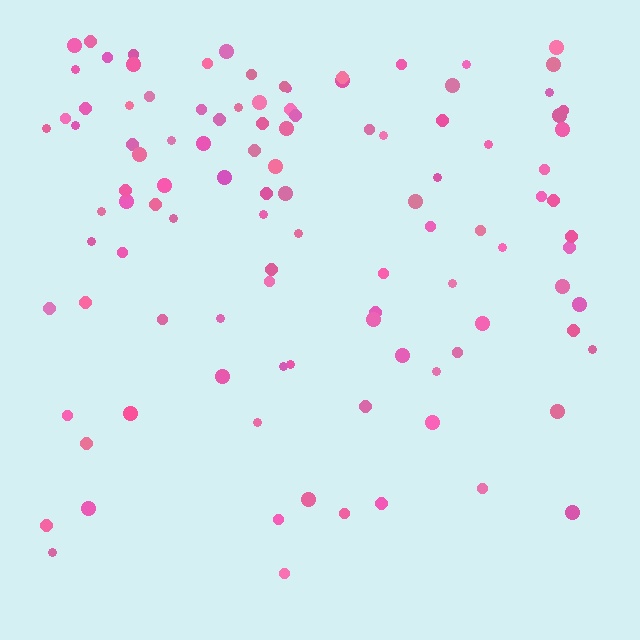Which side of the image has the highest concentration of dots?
The top.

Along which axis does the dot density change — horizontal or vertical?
Vertical.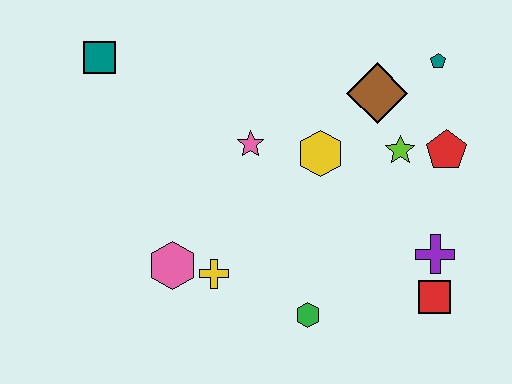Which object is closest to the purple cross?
The red square is closest to the purple cross.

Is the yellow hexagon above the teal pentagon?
No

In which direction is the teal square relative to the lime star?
The teal square is to the left of the lime star.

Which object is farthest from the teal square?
The red square is farthest from the teal square.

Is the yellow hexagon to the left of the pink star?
No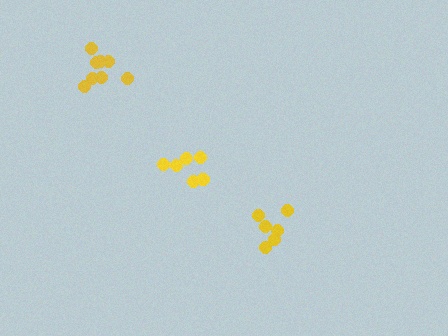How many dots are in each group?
Group 1: 6 dots, Group 2: 8 dots, Group 3: 6 dots (20 total).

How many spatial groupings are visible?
There are 3 spatial groupings.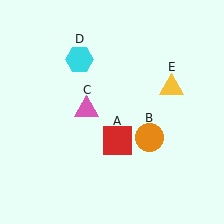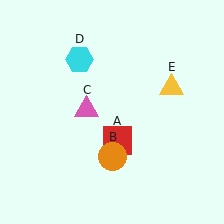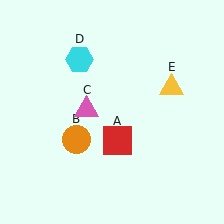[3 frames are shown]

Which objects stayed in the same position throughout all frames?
Red square (object A) and pink triangle (object C) and cyan hexagon (object D) and yellow triangle (object E) remained stationary.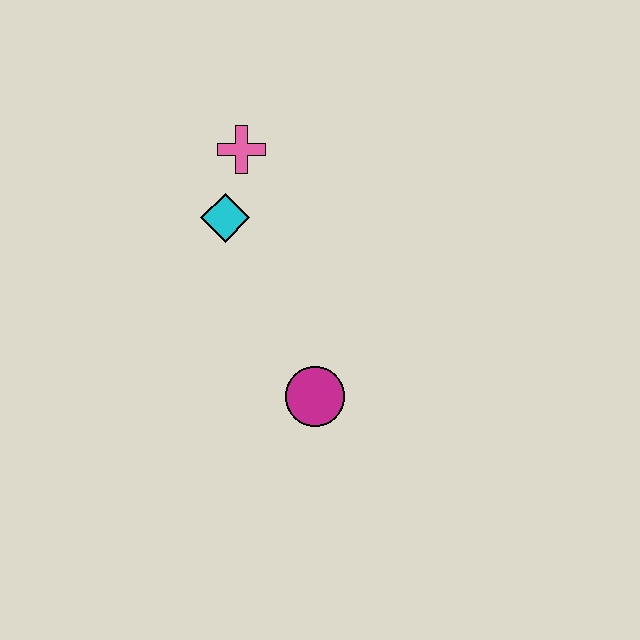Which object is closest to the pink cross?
The cyan diamond is closest to the pink cross.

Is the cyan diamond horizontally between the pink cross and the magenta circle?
No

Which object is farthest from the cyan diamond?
The magenta circle is farthest from the cyan diamond.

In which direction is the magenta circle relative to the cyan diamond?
The magenta circle is below the cyan diamond.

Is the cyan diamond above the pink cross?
No